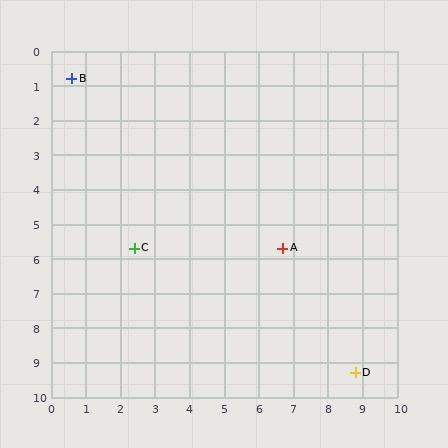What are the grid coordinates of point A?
Point A is at approximately (6.7, 5.7).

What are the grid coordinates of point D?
Point D is at approximately (8.8, 9.3).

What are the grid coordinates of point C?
Point C is at approximately (2.4, 5.7).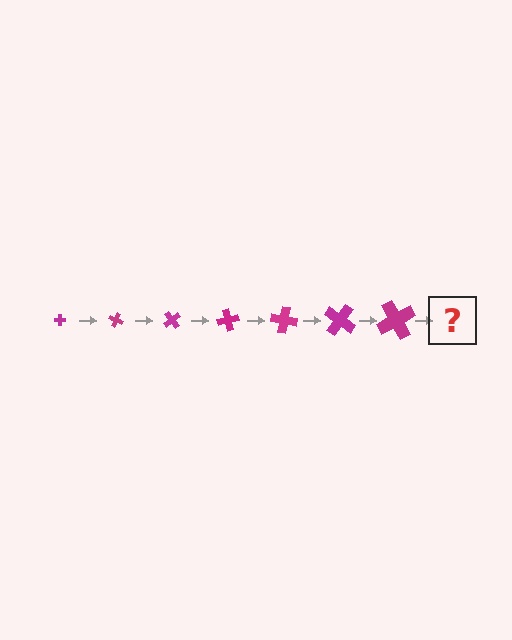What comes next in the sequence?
The next element should be a cross, larger than the previous one and rotated 175 degrees from the start.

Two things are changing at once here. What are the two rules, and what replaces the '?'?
The two rules are that the cross grows larger each step and it rotates 25 degrees each step. The '?' should be a cross, larger than the previous one and rotated 175 degrees from the start.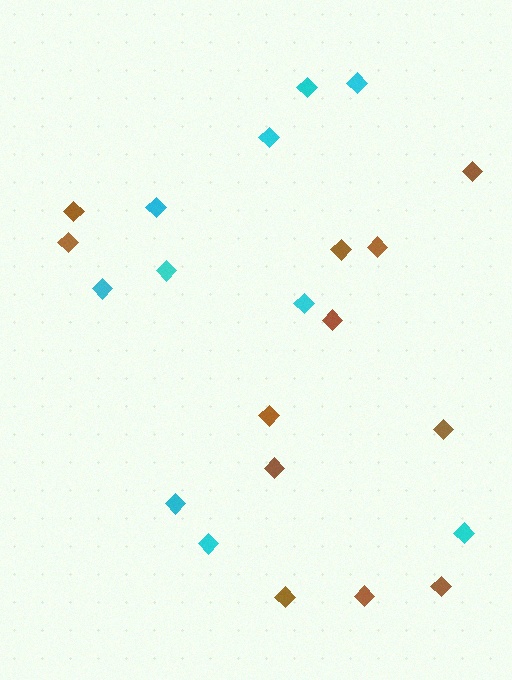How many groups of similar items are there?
There are 2 groups: one group of brown diamonds (12) and one group of cyan diamonds (10).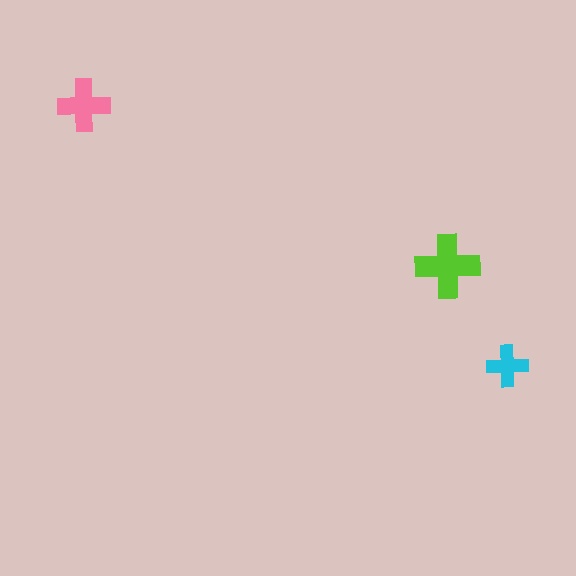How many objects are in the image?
There are 3 objects in the image.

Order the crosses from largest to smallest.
the lime one, the pink one, the cyan one.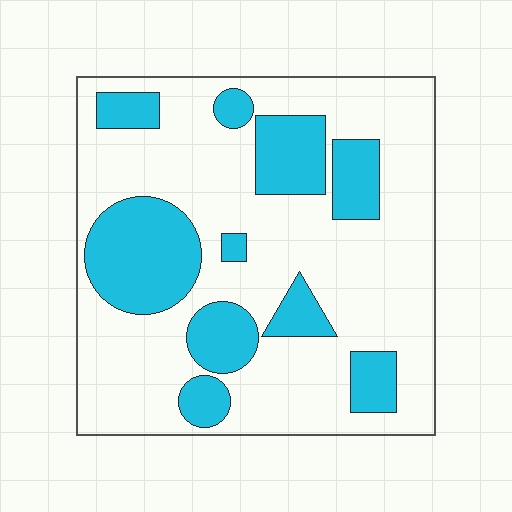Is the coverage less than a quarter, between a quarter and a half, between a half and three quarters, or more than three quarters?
Between a quarter and a half.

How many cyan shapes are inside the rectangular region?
10.